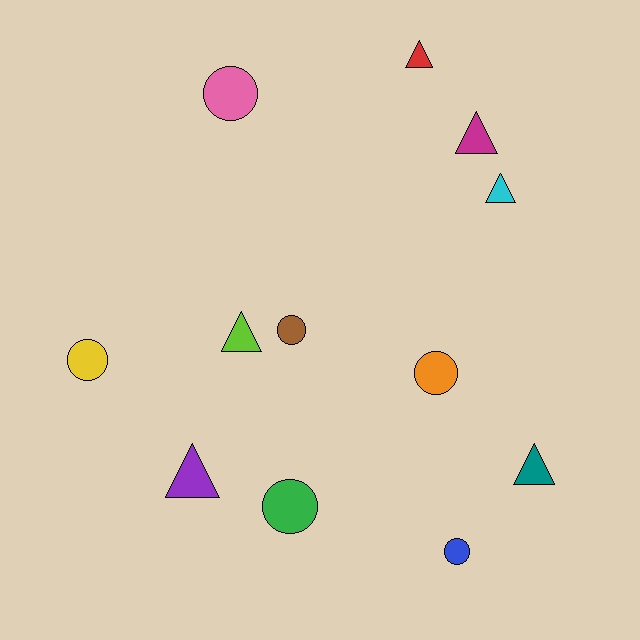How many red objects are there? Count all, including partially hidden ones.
There is 1 red object.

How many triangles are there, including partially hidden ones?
There are 6 triangles.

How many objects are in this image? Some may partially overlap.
There are 12 objects.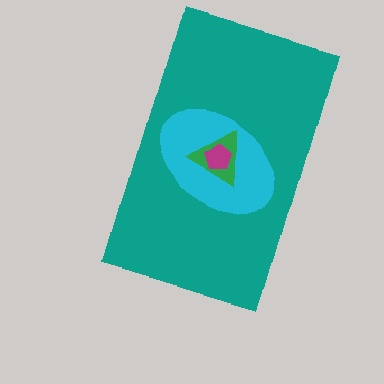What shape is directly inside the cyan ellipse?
The green triangle.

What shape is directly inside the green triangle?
The magenta pentagon.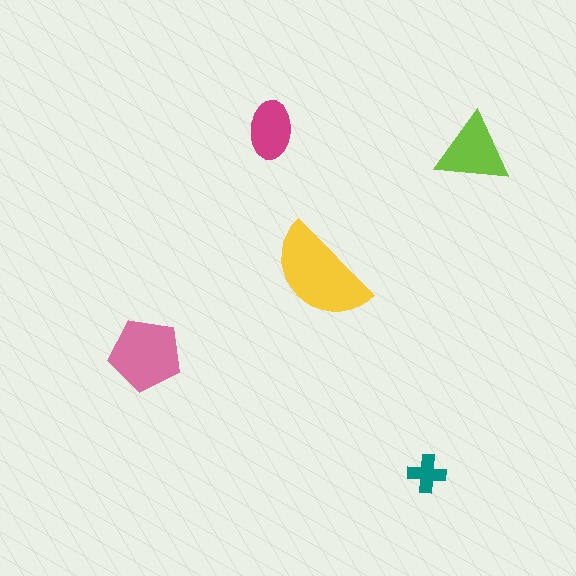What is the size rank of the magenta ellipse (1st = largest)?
4th.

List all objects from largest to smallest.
The yellow semicircle, the pink pentagon, the lime triangle, the magenta ellipse, the teal cross.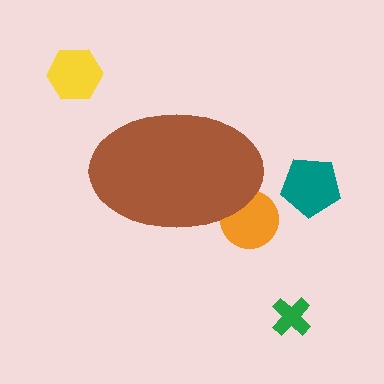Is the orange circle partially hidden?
Yes, the orange circle is partially hidden behind the brown ellipse.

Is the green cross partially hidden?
No, the green cross is fully visible.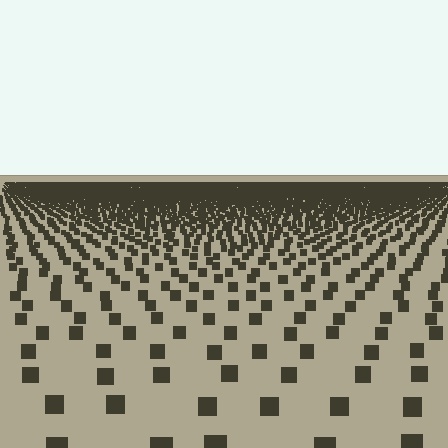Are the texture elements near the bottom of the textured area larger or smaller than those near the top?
Larger. Near the bottom, elements are closer to the viewer and appear at a bigger on-screen size.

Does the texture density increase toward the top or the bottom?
Density increases toward the top.